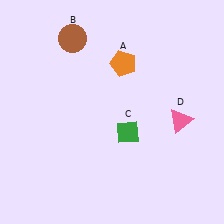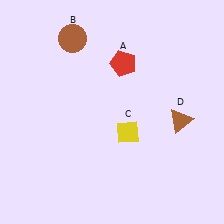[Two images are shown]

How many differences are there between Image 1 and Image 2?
There are 3 differences between the two images.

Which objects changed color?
A changed from orange to red. C changed from green to yellow. D changed from pink to brown.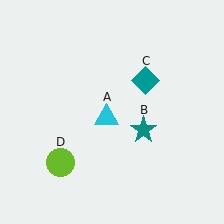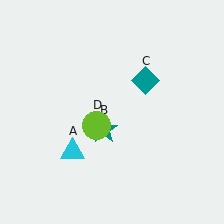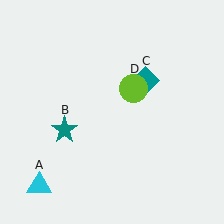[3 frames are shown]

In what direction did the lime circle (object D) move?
The lime circle (object D) moved up and to the right.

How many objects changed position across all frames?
3 objects changed position: cyan triangle (object A), teal star (object B), lime circle (object D).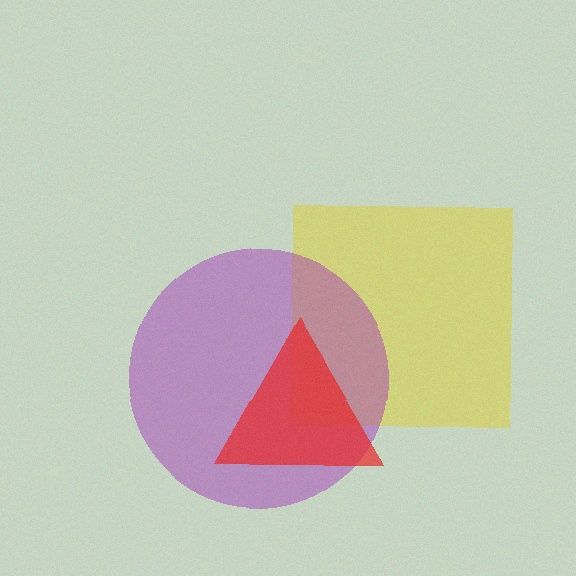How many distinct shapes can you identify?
There are 3 distinct shapes: a yellow square, a purple circle, a red triangle.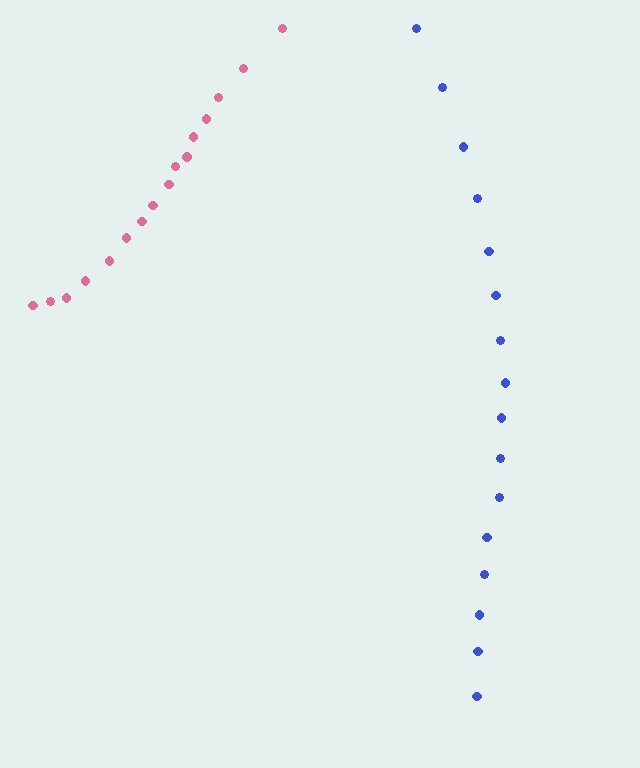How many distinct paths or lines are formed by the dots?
There are 2 distinct paths.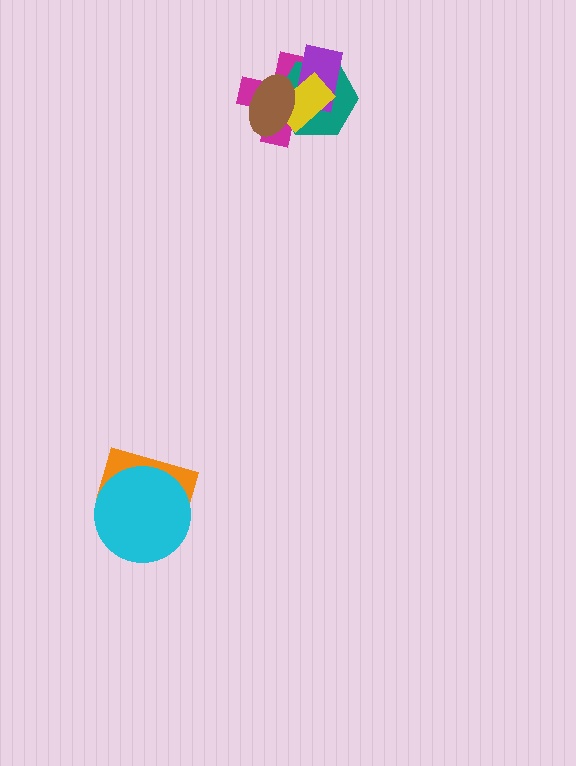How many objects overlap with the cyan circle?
1 object overlaps with the cyan circle.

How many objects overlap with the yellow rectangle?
4 objects overlap with the yellow rectangle.